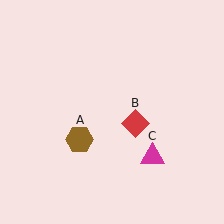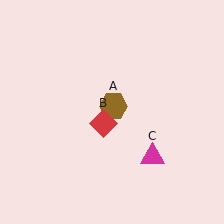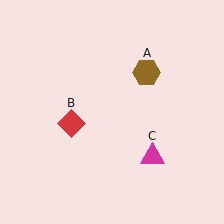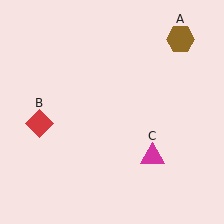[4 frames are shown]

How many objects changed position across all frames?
2 objects changed position: brown hexagon (object A), red diamond (object B).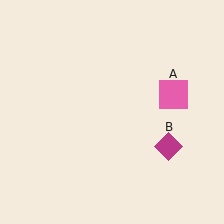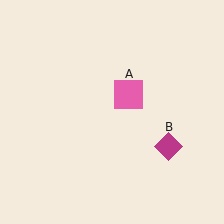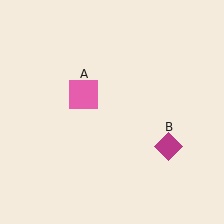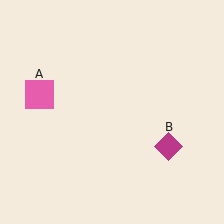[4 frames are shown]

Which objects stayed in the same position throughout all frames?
Magenta diamond (object B) remained stationary.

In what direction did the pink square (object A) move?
The pink square (object A) moved left.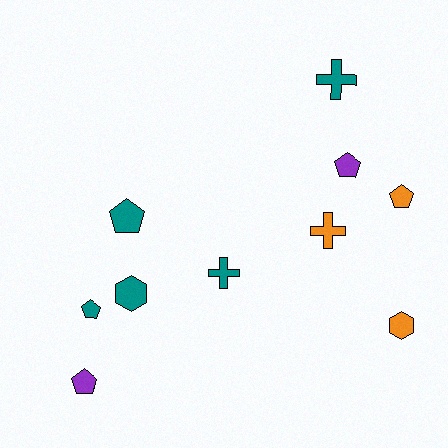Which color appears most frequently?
Teal, with 5 objects.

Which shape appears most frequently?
Pentagon, with 5 objects.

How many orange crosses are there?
There is 1 orange cross.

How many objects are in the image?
There are 10 objects.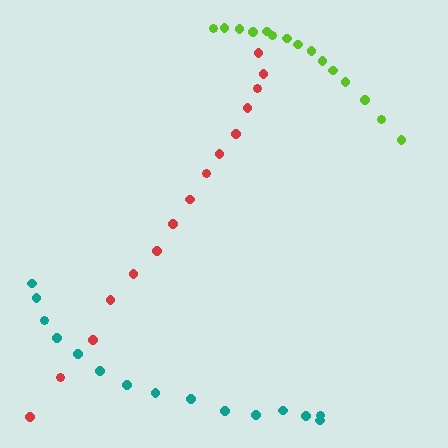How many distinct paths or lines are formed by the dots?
There are 3 distinct paths.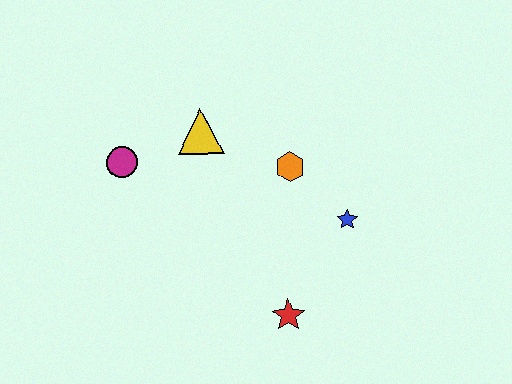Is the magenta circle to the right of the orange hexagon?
No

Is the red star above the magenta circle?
No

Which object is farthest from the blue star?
The magenta circle is farthest from the blue star.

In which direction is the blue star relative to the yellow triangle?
The blue star is to the right of the yellow triangle.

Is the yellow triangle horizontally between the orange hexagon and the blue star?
No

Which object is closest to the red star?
The blue star is closest to the red star.